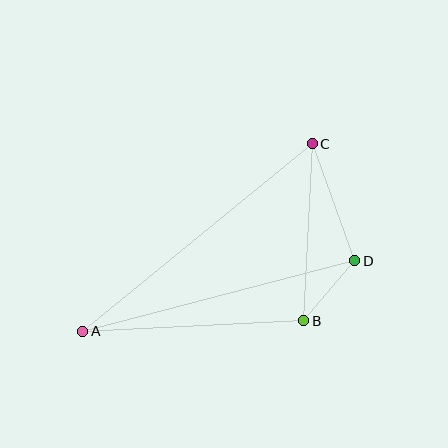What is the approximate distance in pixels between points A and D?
The distance between A and D is approximately 281 pixels.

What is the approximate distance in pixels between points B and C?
The distance between B and C is approximately 177 pixels.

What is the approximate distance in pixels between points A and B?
The distance between A and B is approximately 221 pixels.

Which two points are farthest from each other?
Points A and C are farthest from each other.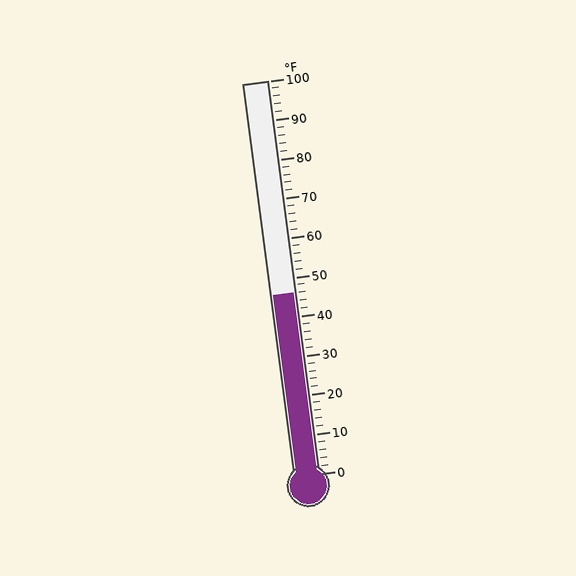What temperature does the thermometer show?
The thermometer shows approximately 46°F.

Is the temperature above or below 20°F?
The temperature is above 20°F.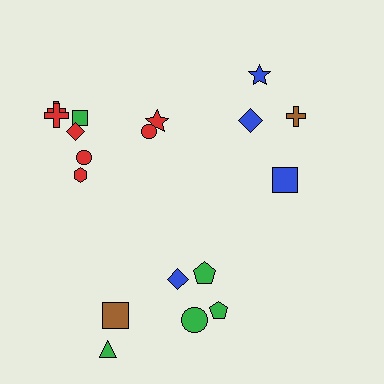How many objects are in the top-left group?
There are 8 objects.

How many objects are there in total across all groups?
There are 18 objects.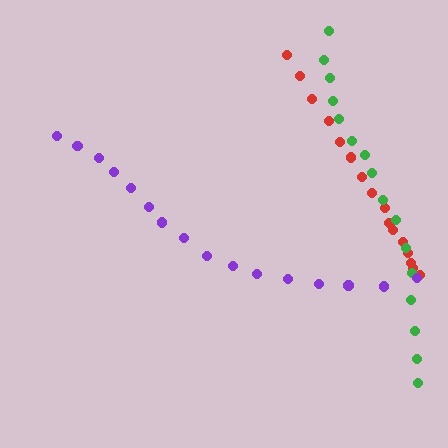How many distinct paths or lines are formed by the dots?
There are 3 distinct paths.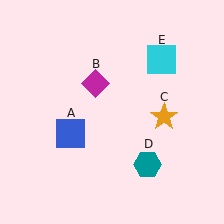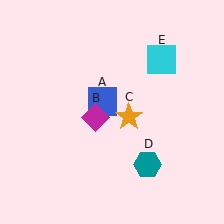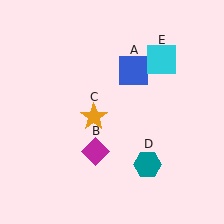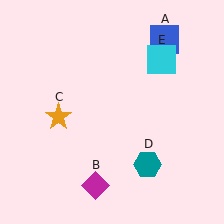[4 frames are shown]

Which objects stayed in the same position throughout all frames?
Teal hexagon (object D) and cyan square (object E) remained stationary.